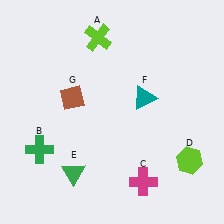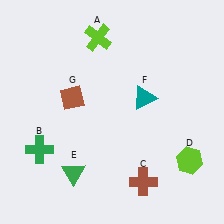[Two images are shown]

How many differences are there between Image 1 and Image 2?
There is 1 difference between the two images.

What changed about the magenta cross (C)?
In Image 1, C is magenta. In Image 2, it changed to brown.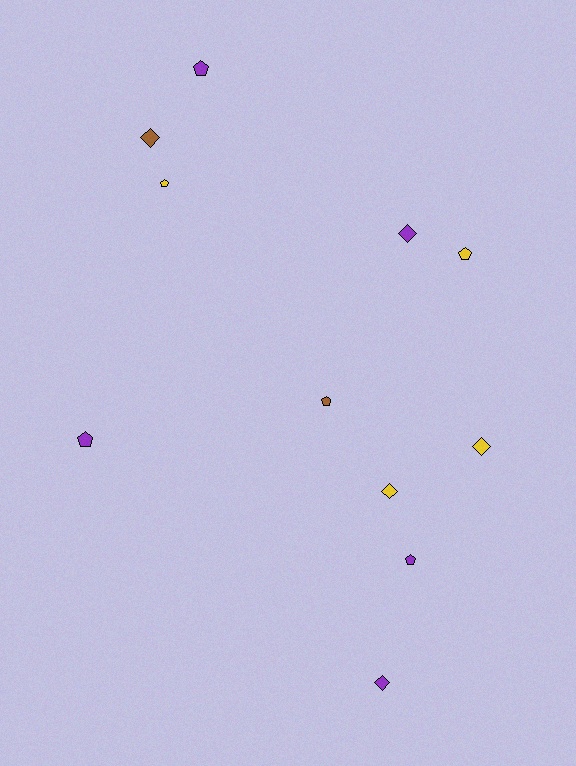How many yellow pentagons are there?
There are 2 yellow pentagons.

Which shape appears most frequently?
Pentagon, with 6 objects.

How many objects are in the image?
There are 11 objects.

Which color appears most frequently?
Purple, with 5 objects.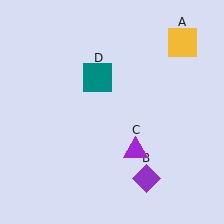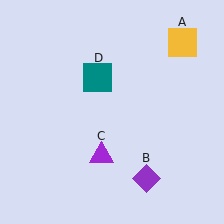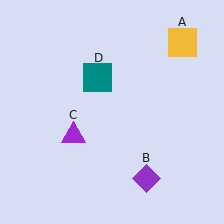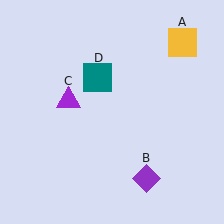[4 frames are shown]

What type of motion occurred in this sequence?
The purple triangle (object C) rotated clockwise around the center of the scene.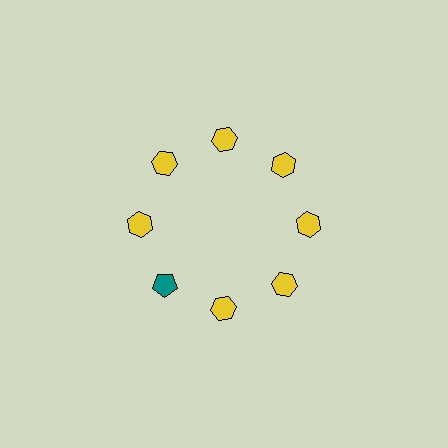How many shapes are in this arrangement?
There are 8 shapes arranged in a ring pattern.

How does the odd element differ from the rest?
It differs in both color (teal instead of yellow) and shape (pentagon instead of hexagon).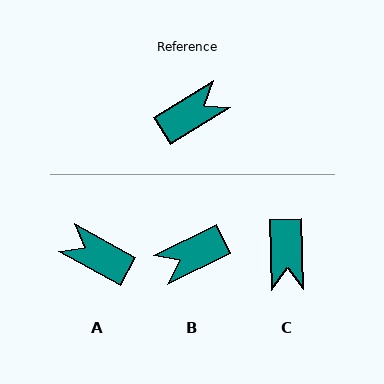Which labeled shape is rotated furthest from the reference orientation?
B, about 175 degrees away.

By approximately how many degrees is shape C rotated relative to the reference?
Approximately 119 degrees clockwise.